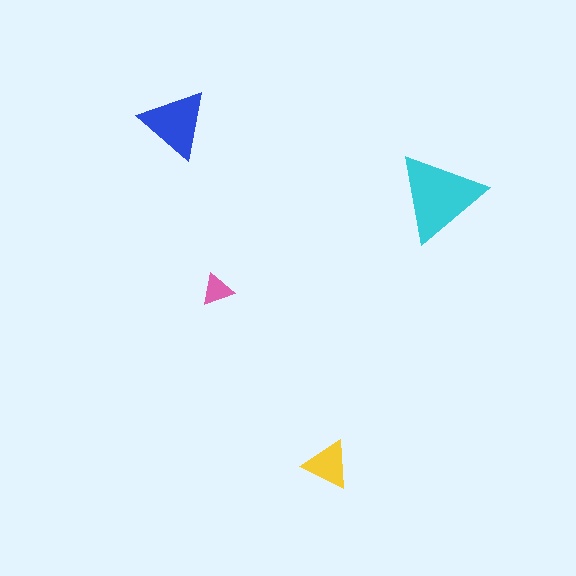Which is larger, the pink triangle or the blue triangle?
The blue one.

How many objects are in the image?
There are 4 objects in the image.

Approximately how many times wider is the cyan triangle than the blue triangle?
About 1.5 times wider.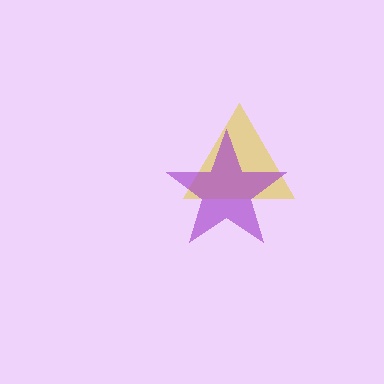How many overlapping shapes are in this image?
There are 2 overlapping shapes in the image.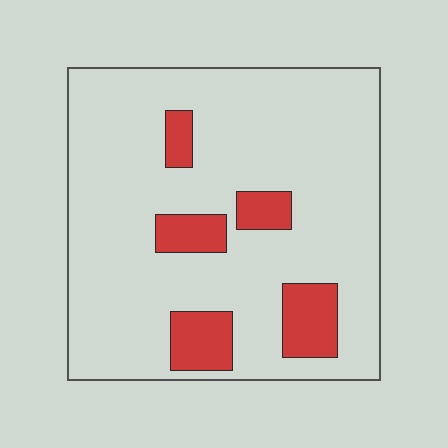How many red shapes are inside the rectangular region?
5.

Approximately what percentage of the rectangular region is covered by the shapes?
Approximately 15%.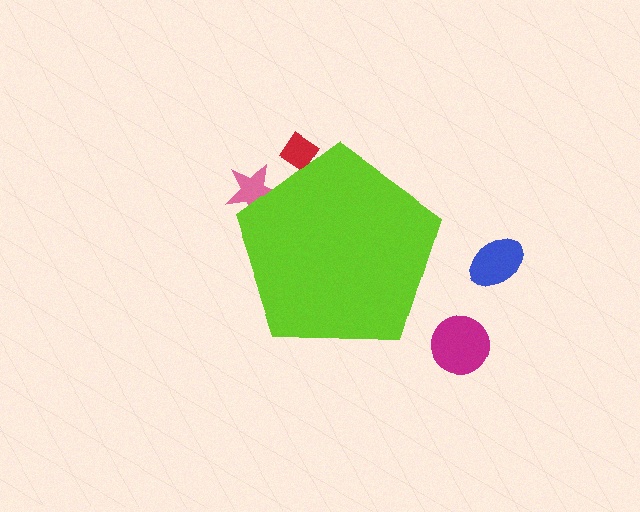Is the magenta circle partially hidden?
No, the magenta circle is fully visible.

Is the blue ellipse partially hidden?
No, the blue ellipse is fully visible.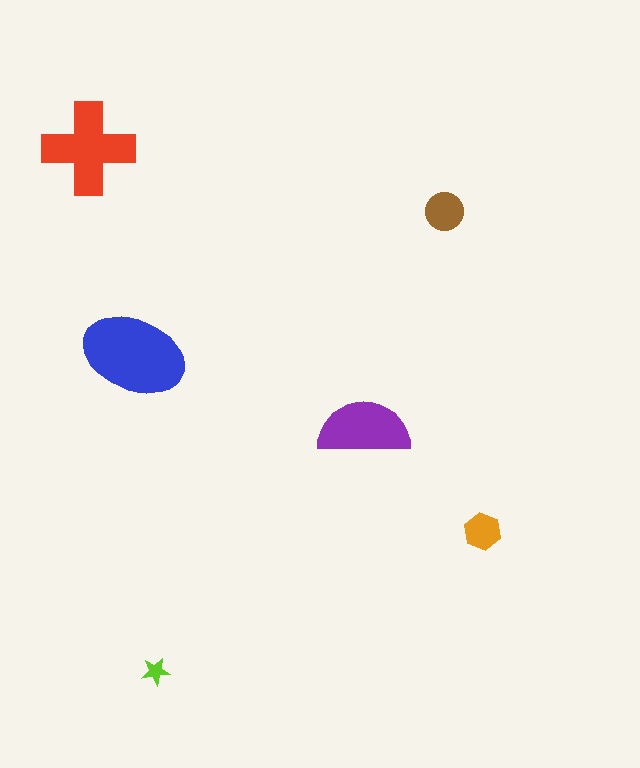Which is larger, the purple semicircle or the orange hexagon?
The purple semicircle.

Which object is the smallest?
The lime star.